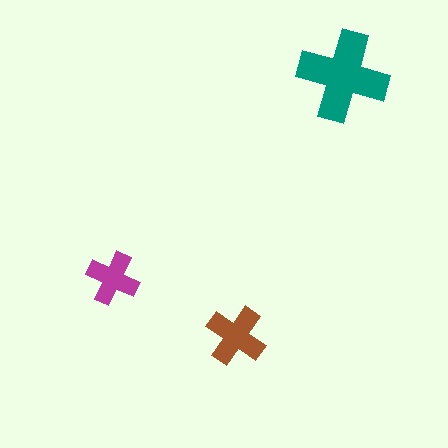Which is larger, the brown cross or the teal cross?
The teal one.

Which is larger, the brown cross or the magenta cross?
The brown one.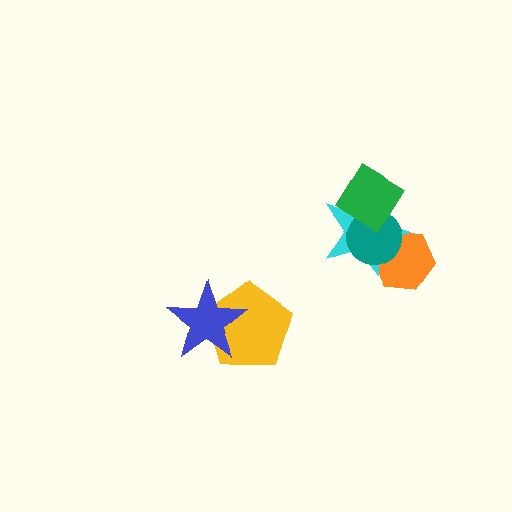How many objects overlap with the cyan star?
3 objects overlap with the cyan star.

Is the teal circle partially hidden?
Yes, it is partially covered by another shape.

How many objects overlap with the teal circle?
3 objects overlap with the teal circle.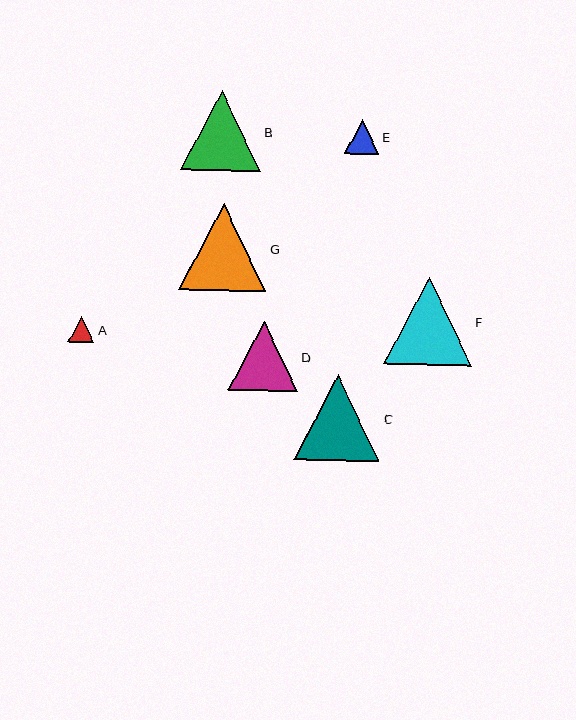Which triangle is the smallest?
Triangle A is the smallest with a size of approximately 27 pixels.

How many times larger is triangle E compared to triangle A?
Triangle E is approximately 1.3 times the size of triangle A.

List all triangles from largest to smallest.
From largest to smallest: F, G, C, B, D, E, A.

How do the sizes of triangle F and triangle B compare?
Triangle F and triangle B are approximately the same size.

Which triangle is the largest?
Triangle F is the largest with a size of approximately 88 pixels.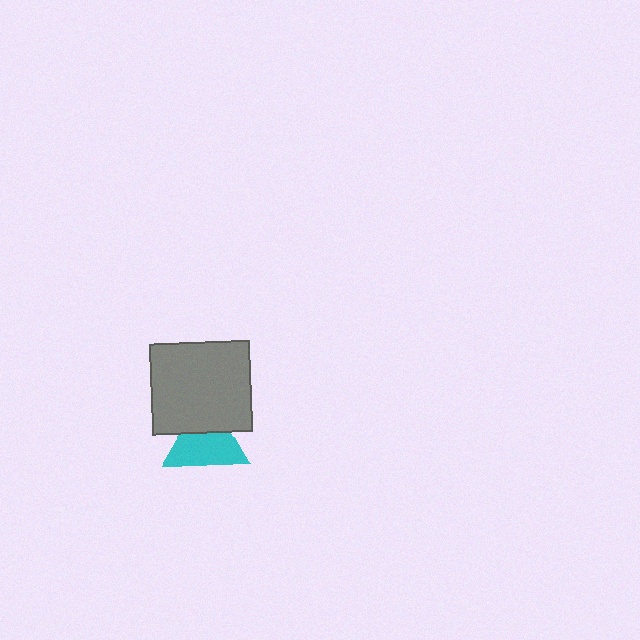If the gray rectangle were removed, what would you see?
You would see the complete cyan triangle.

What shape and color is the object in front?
The object in front is a gray rectangle.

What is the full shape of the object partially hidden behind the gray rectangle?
The partially hidden object is a cyan triangle.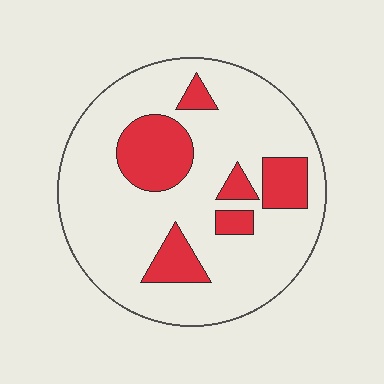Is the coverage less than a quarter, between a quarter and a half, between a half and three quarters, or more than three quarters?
Less than a quarter.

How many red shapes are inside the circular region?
6.